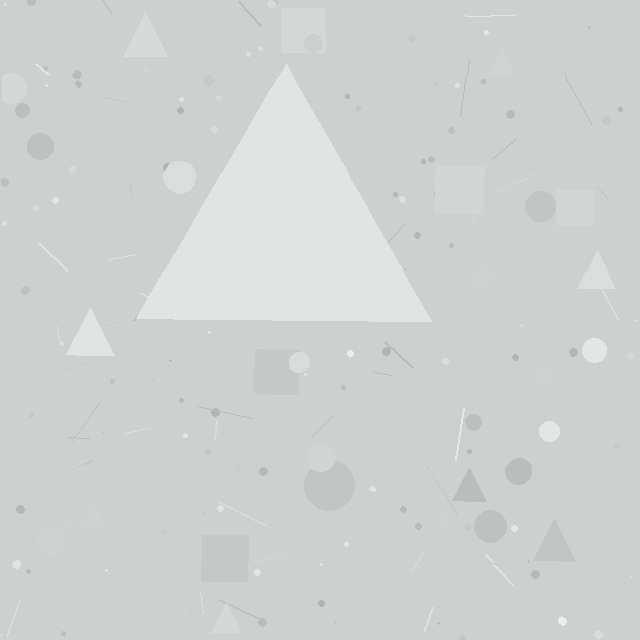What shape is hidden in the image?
A triangle is hidden in the image.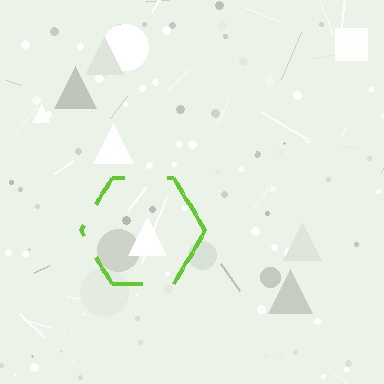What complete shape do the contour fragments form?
The contour fragments form a hexagon.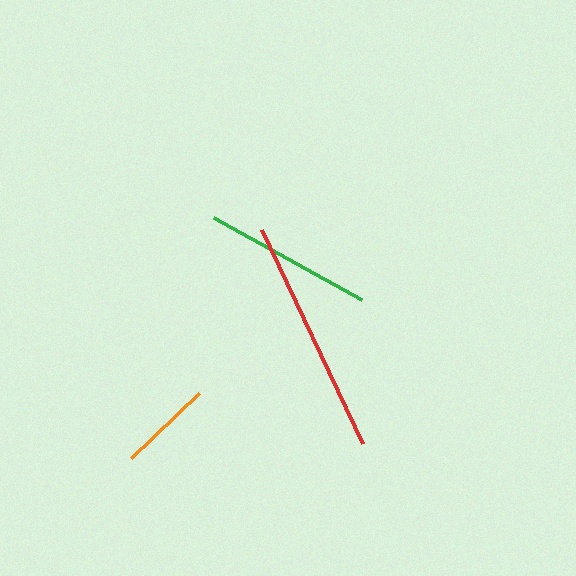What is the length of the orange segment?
The orange segment is approximately 94 pixels long.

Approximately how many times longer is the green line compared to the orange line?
The green line is approximately 1.8 times the length of the orange line.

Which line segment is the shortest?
The orange line is the shortest at approximately 94 pixels.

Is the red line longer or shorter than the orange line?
The red line is longer than the orange line.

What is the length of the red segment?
The red segment is approximately 237 pixels long.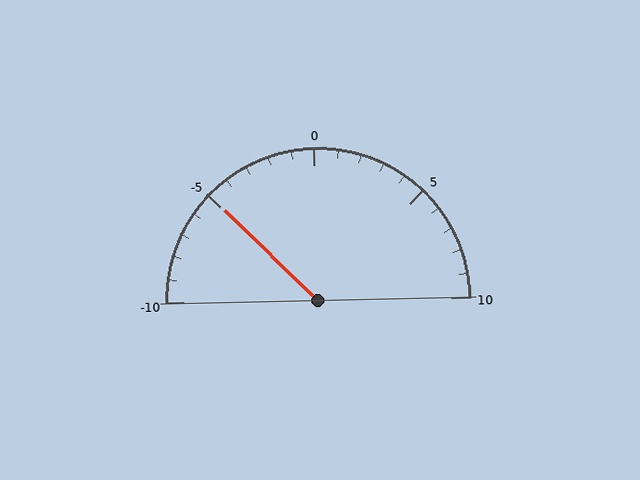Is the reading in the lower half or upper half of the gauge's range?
The reading is in the lower half of the range (-10 to 10).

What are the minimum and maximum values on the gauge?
The gauge ranges from -10 to 10.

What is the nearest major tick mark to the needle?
The nearest major tick mark is -5.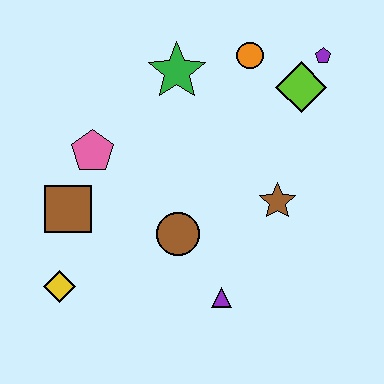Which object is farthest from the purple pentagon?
The yellow diamond is farthest from the purple pentagon.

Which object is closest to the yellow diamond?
The brown square is closest to the yellow diamond.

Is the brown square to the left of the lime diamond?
Yes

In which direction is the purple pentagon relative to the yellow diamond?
The purple pentagon is to the right of the yellow diamond.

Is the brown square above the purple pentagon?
No